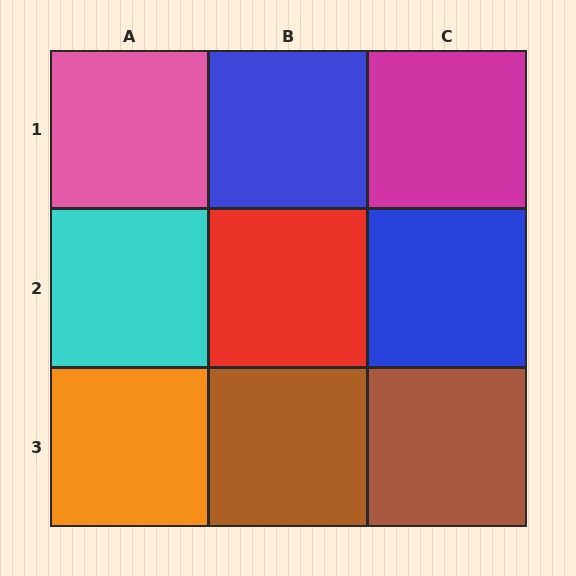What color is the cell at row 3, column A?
Orange.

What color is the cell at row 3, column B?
Brown.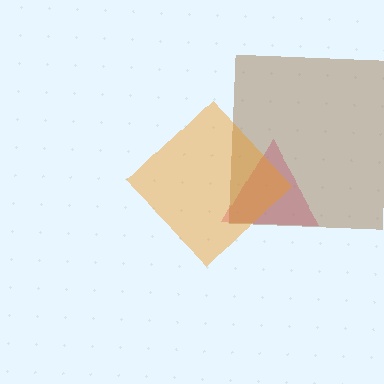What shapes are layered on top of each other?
The layered shapes are: a pink triangle, a brown square, an orange diamond.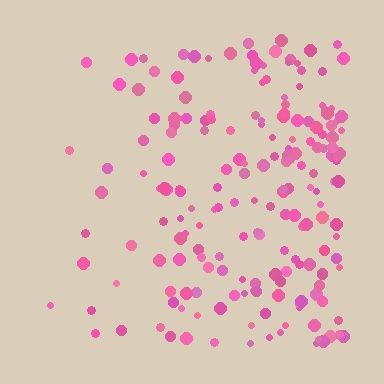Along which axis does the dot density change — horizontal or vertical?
Horizontal.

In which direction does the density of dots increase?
From left to right, with the right side densest.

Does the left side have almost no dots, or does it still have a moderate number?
Still a moderate number, just noticeably fewer than the right.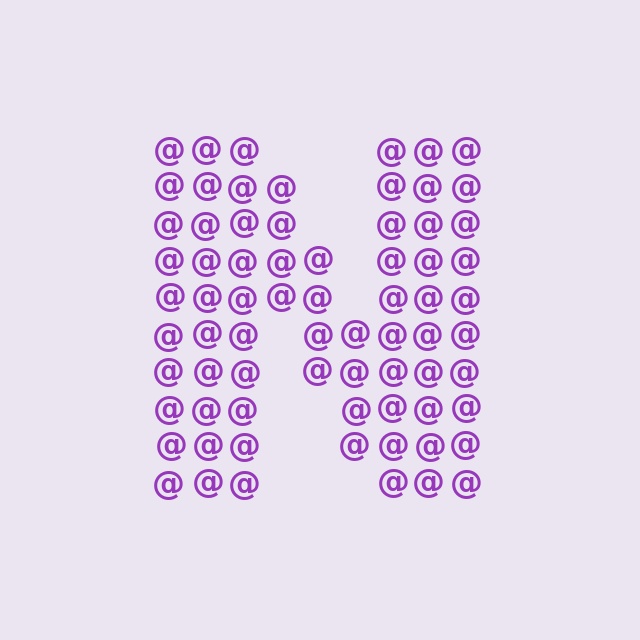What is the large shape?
The large shape is the letter N.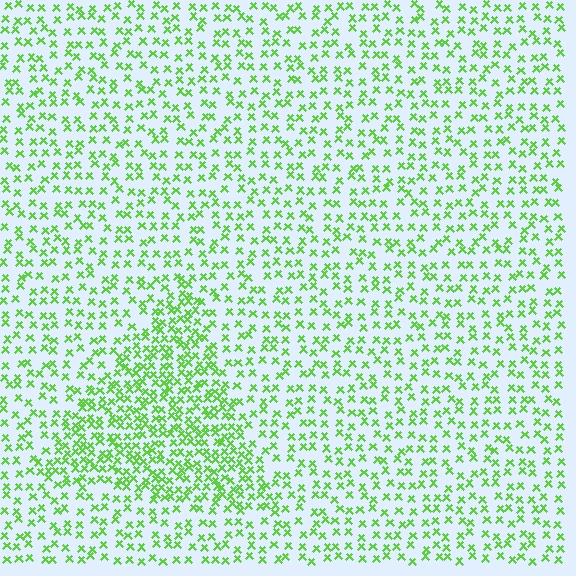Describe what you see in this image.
The image contains small lime elements arranged at two different densities. A triangle-shaped region is visible where the elements are more densely packed than the surrounding area.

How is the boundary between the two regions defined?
The boundary is defined by a change in element density (approximately 2.0x ratio). All elements are the same color, size, and shape.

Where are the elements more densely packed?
The elements are more densely packed inside the triangle boundary.